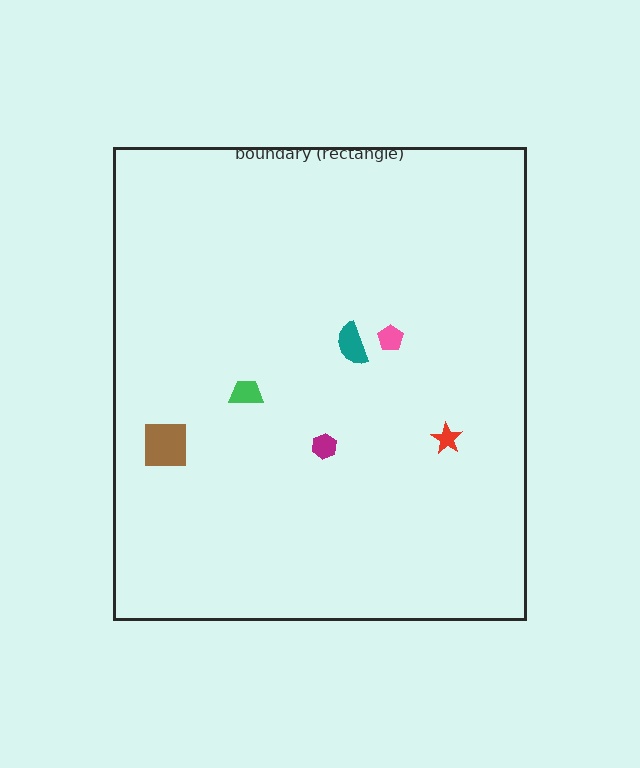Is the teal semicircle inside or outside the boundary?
Inside.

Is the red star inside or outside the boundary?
Inside.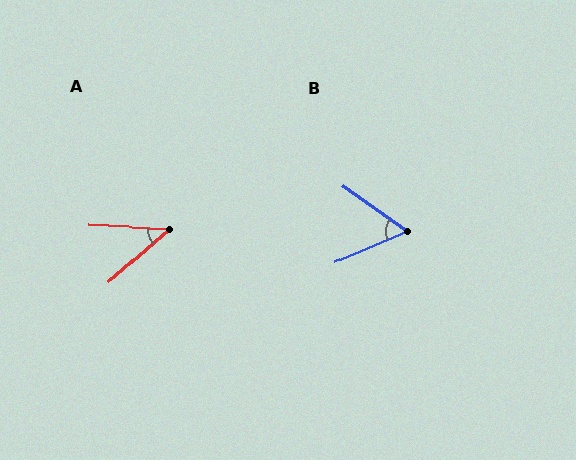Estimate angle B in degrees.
Approximately 58 degrees.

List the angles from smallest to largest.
A (44°), B (58°).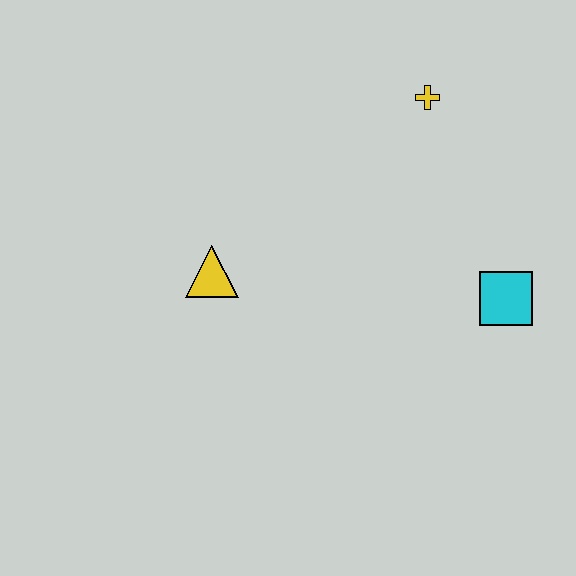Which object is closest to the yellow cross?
The cyan square is closest to the yellow cross.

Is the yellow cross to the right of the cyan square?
No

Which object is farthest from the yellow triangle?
The cyan square is farthest from the yellow triangle.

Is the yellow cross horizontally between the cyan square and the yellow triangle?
Yes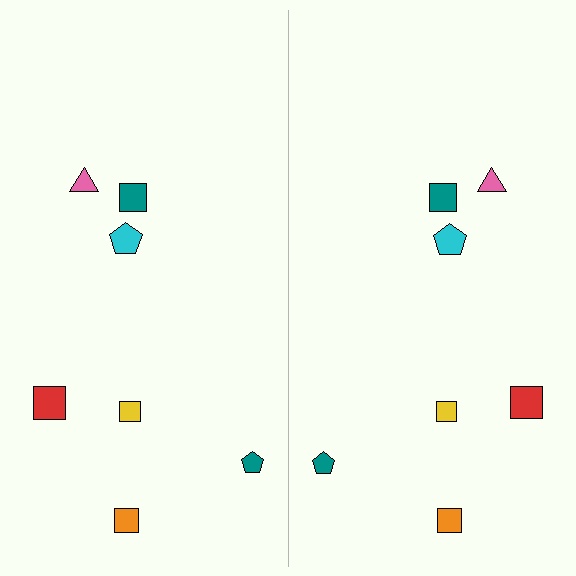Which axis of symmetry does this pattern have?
The pattern has a vertical axis of symmetry running through the center of the image.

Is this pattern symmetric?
Yes, this pattern has bilateral (reflection) symmetry.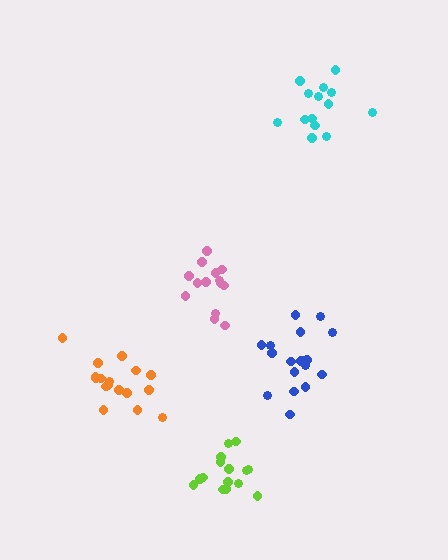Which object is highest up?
The cyan cluster is topmost.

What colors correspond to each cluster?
The clusters are colored: blue, orange, lime, cyan, pink.